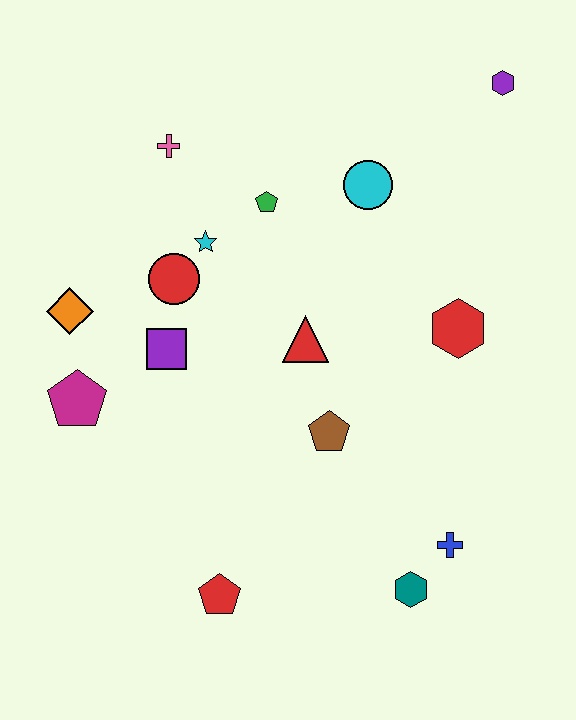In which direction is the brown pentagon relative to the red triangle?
The brown pentagon is below the red triangle.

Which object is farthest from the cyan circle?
The red pentagon is farthest from the cyan circle.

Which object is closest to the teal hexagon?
The blue cross is closest to the teal hexagon.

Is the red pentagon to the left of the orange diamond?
No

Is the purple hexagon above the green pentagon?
Yes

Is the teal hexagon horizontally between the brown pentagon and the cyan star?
No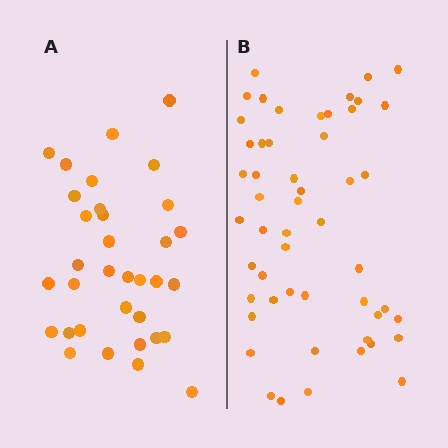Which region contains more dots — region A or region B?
Region B (the right region) has more dots.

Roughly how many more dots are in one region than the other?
Region B has approximately 20 more dots than region A.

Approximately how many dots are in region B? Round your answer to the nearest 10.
About 50 dots. (The exact count is 52, which rounds to 50.)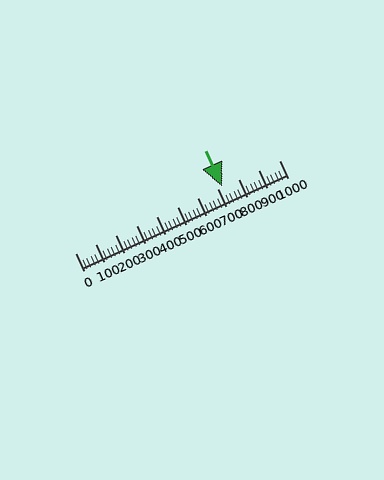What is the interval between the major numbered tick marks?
The major tick marks are spaced 100 units apart.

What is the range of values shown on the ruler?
The ruler shows values from 0 to 1000.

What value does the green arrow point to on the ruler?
The green arrow points to approximately 720.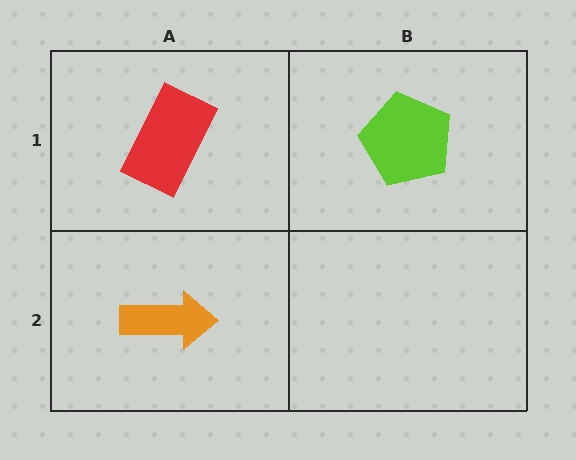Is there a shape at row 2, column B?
No, that cell is empty.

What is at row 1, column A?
A red rectangle.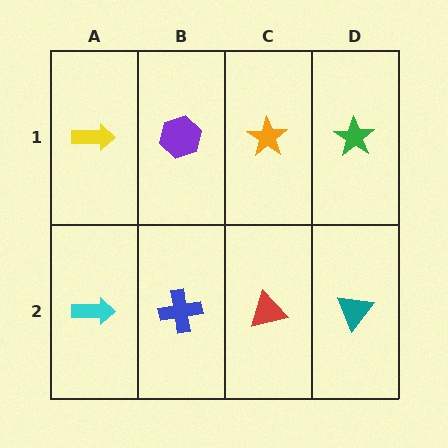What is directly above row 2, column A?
A yellow arrow.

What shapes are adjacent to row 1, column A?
A cyan arrow (row 2, column A), a purple hexagon (row 1, column B).